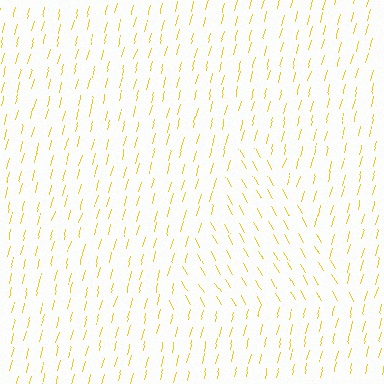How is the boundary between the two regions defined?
The boundary is defined purely by a change in line orientation (approximately 45 degrees difference). All lines are the same color and thickness.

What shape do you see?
I see a triangle.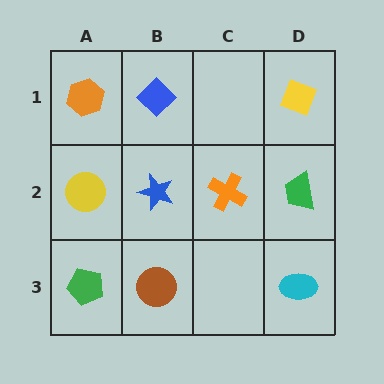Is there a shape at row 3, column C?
No, that cell is empty.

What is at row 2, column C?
An orange cross.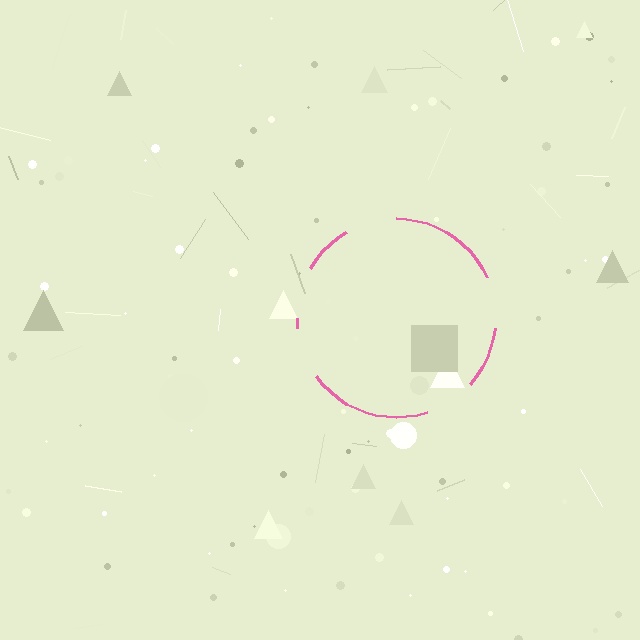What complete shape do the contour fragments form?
The contour fragments form a circle.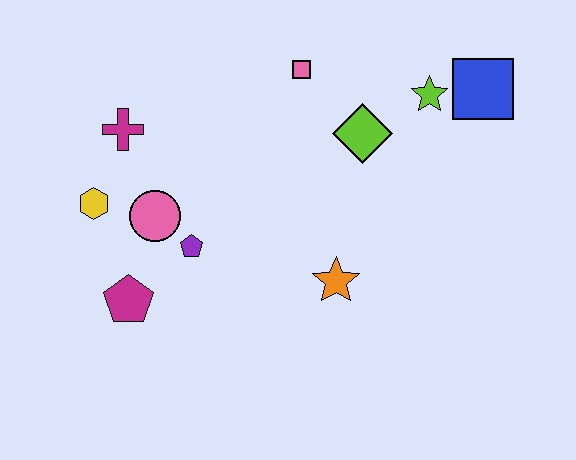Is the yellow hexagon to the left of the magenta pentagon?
Yes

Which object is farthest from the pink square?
The magenta pentagon is farthest from the pink square.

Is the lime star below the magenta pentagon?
No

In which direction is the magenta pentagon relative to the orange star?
The magenta pentagon is to the left of the orange star.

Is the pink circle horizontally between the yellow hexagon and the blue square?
Yes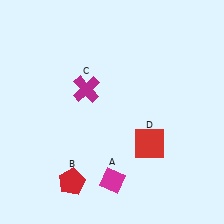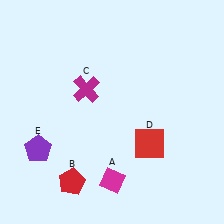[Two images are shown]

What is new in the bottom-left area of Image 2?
A purple pentagon (E) was added in the bottom-left area of Image 2.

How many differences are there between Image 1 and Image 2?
There is 1 difference between the two images.